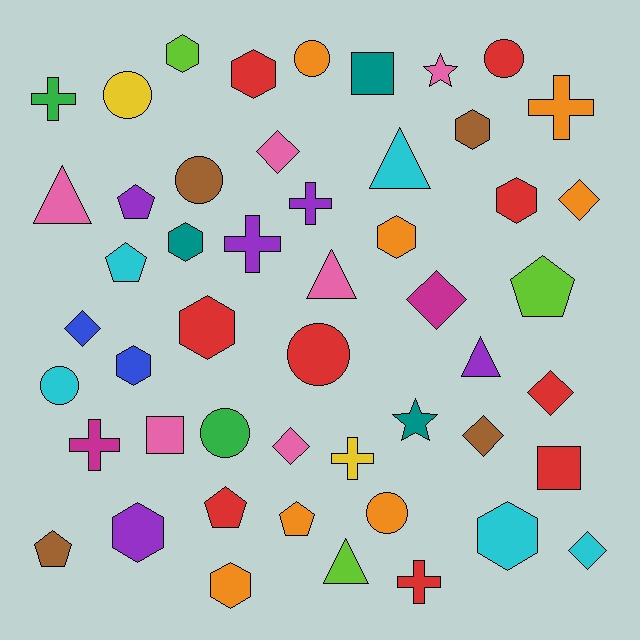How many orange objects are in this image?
There are 7 orange objects.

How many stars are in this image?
There are 2 stars.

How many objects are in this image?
There are 50 objects.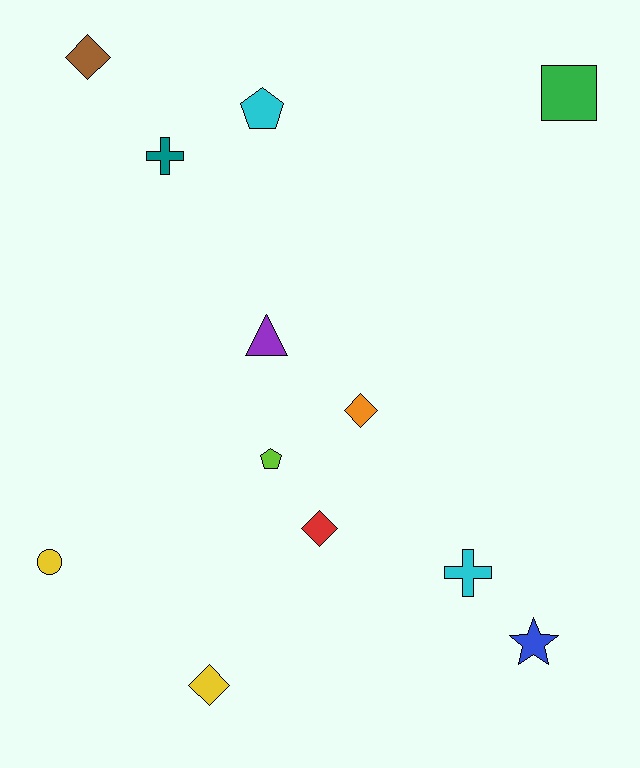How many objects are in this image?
There are 12 objects.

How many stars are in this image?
There is 1 star.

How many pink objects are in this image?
There are no pink objects.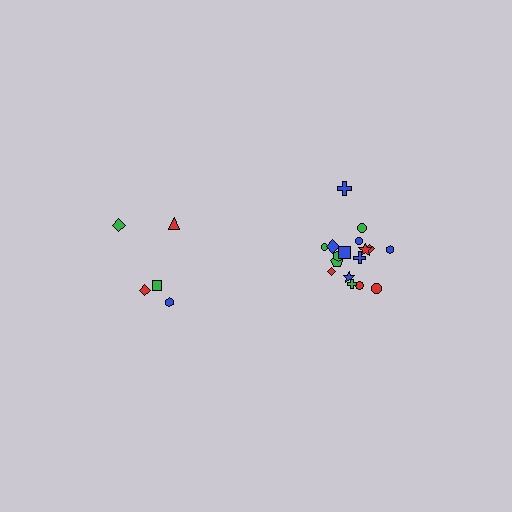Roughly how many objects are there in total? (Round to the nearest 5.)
Roughly 25 objects in total.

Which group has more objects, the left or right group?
The right group.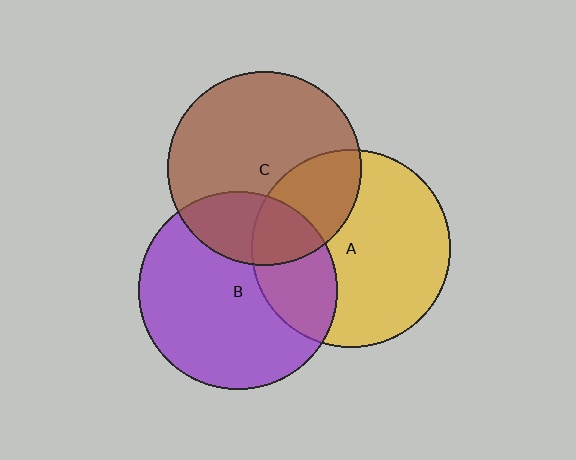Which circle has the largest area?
Circle A (yellow).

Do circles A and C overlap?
Yes.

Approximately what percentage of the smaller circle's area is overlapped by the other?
Approximately 30%.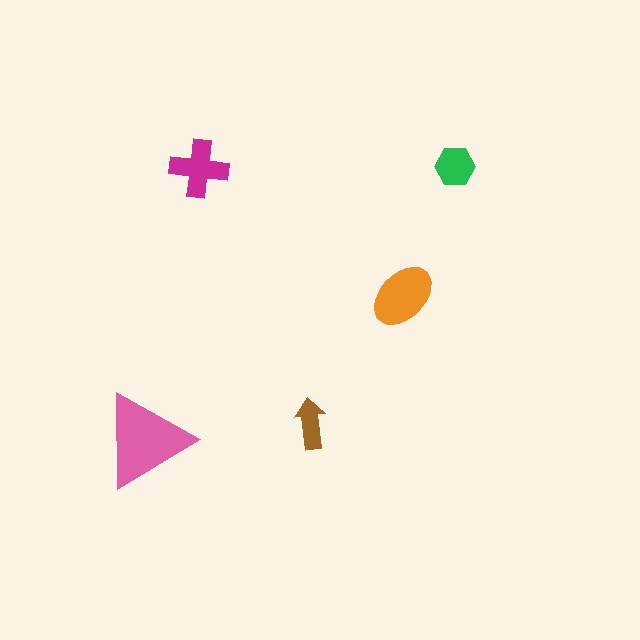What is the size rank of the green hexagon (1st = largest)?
4th.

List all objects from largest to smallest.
The pink triangle, the orange ellipse, the magenta cross, the green hexagon, the brown arrow.